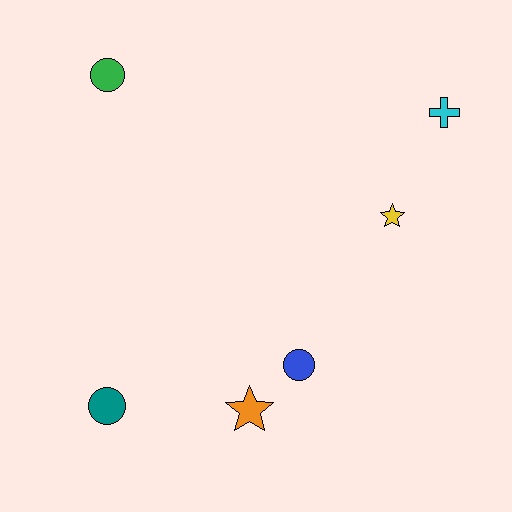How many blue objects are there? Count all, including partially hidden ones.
There is 1 blue object.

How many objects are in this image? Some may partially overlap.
There are 6 objects.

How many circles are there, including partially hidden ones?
There are 3 circles.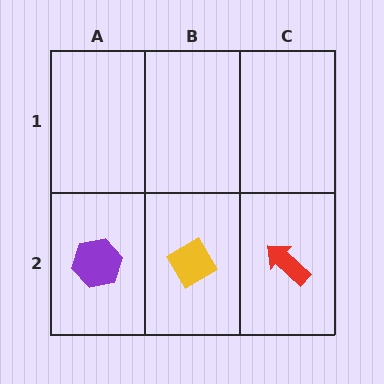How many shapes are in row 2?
3 shapes.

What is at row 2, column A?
A purple hexagon.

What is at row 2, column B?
A yellow diamond.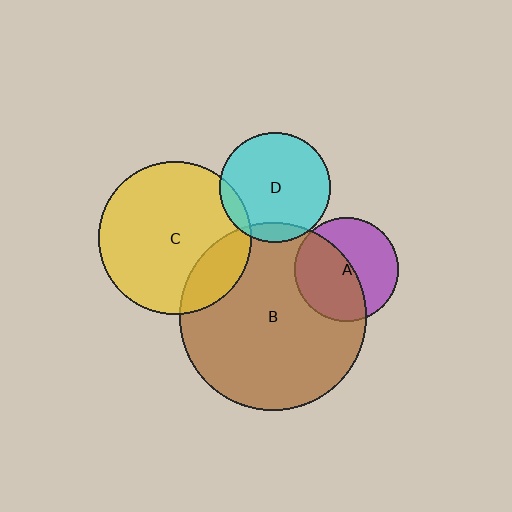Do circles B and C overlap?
Yes.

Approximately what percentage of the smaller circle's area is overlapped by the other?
Approximately 20%.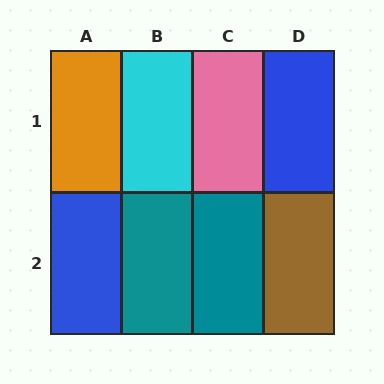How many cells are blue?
2 cells are blue.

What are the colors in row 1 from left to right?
Orange, cyan, pink, blue.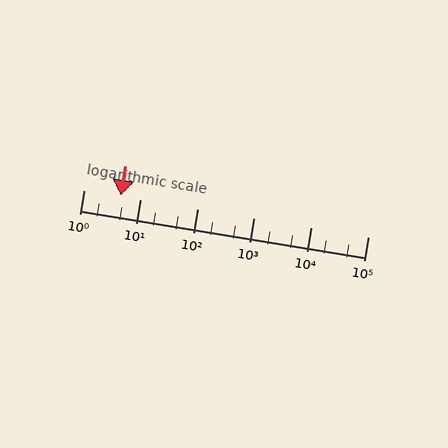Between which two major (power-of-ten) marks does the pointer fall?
The pointer is between 1 and 10.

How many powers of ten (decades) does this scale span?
The scale spans 5 decades, from 1 to 100000.